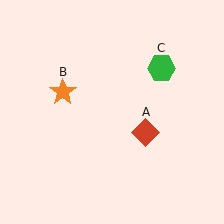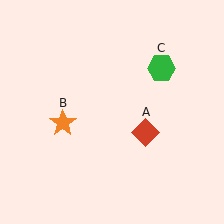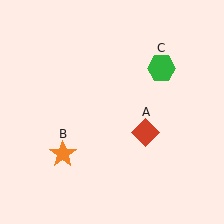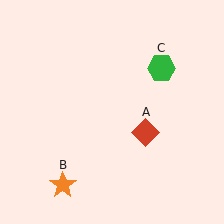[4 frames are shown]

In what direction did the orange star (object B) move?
The orange star (object B) moved down.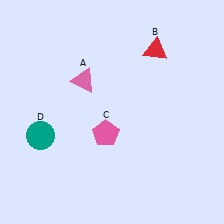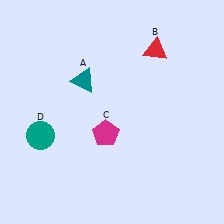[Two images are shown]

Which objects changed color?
A changed from pink to teal. C changed from pink to magenta.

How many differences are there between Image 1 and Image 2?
There are 2 differences between the two images.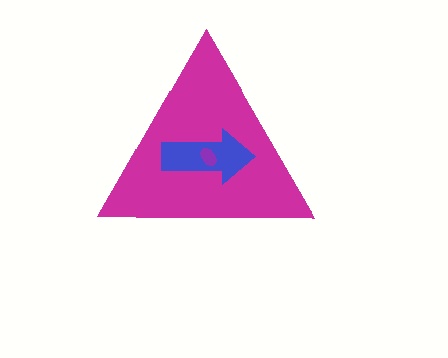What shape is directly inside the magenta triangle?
The blue arrow.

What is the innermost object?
The purple ellipse.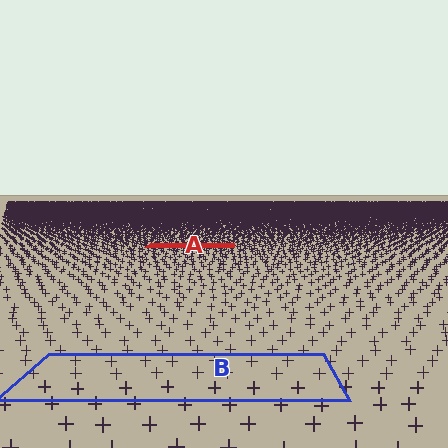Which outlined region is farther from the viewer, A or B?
Region A is farther from the viewer — the texture elements inside it appear smaller and more densely packed.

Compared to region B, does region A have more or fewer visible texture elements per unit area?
Region A has more texture elements per unit area — they are packed more densely because it is farther away.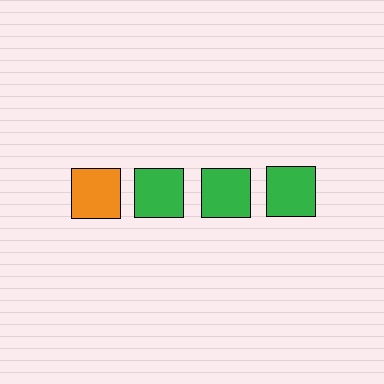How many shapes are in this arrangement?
There are 4 shapes arranged in a grid pattern.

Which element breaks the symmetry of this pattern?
The orange square in the top row, leftmost column breaks the symmetry. All other shapes are green squares.